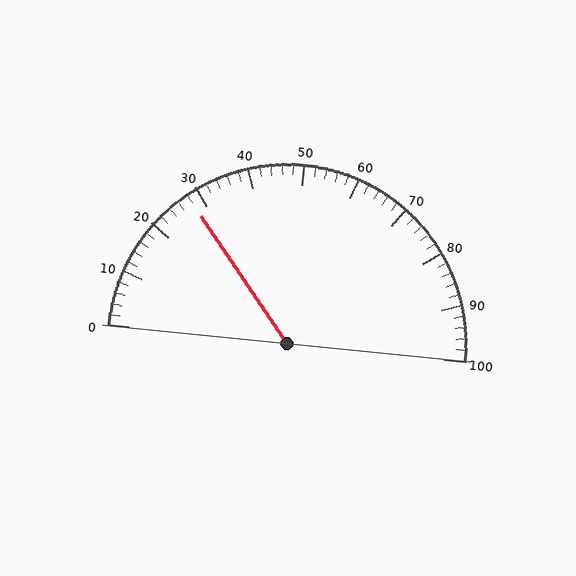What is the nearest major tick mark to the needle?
The nearest major tick mark is 30.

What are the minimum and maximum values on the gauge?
The gauge ranges from 0 to 100.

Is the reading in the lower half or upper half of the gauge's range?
The reading is in the lower half of the range (0 to 100).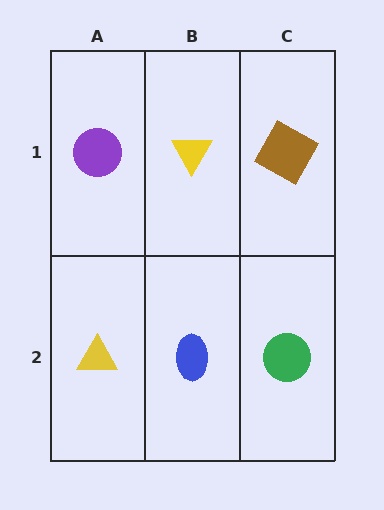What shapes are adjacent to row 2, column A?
A purple circle (row 1, column A), a blue ellipse (row 2, column B).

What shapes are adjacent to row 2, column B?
A yellow triangle (row 1, column B), a yellow triangle (row 2, column A), a green circle (row 2, column C).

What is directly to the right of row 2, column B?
A green circle.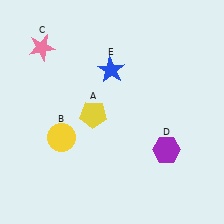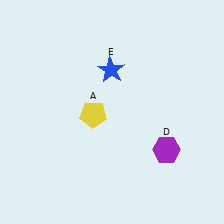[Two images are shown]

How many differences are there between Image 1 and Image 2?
There are 2 differences between the two images.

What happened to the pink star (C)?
The pink star (C) was removed in Image 2. It was in the top-left area of Image 1.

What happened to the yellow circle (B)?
The yellow circle (B) was removed in Image 2. It was in the bottom-left area of Image 1.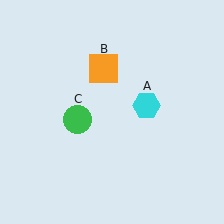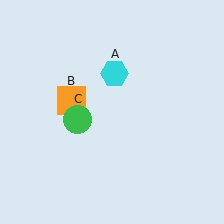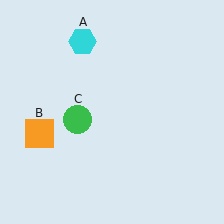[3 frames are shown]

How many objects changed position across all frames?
2 objects changed position: cyan hexagon (object A), orange square (object B).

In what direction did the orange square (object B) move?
The orange square (object B) moved down and to the left.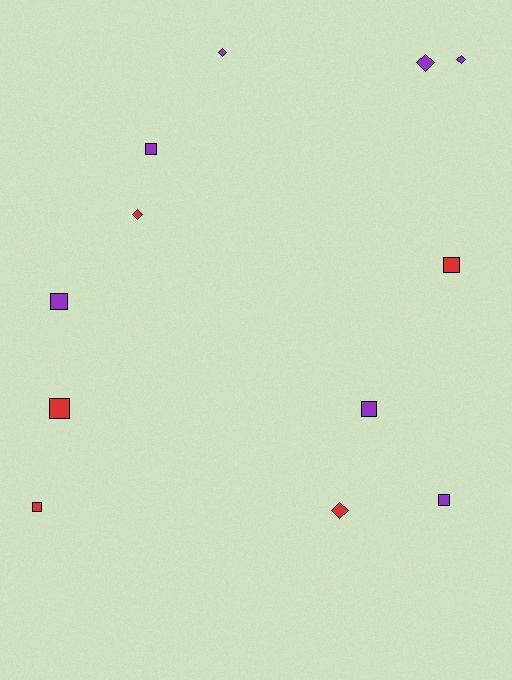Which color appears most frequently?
Purple, with 7 objects.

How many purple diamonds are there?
There are 3 purple diamonds.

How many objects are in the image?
There are 12 objects.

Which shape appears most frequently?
Square, with 7 objects.